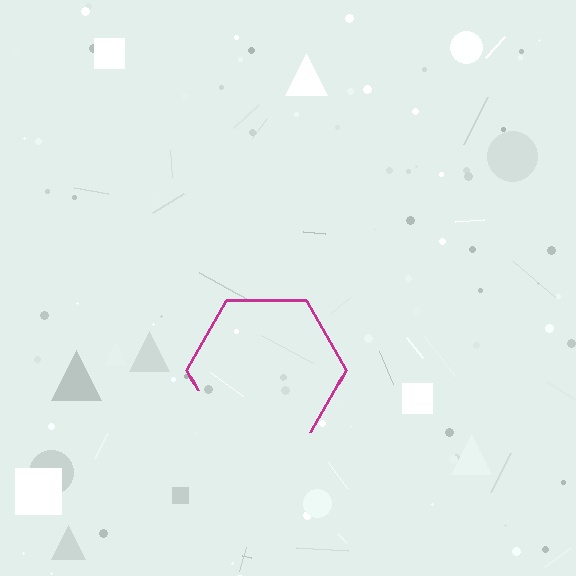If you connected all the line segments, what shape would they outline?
They would outline a hexagon.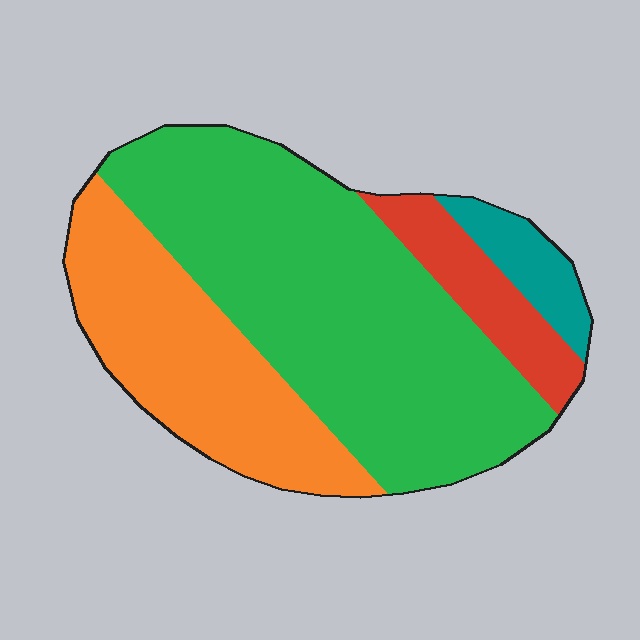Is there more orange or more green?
Green.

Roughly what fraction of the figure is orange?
Orange takes up about one quarter (1/4) of the figure.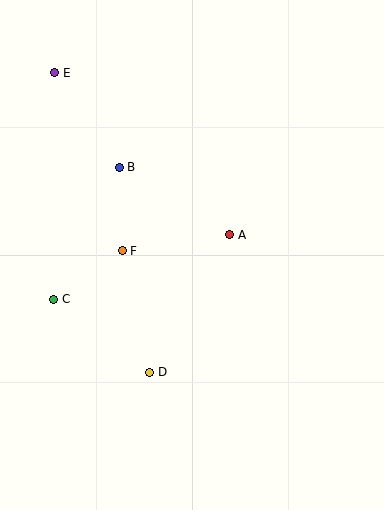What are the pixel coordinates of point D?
Point D is at (150, 372).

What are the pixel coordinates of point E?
Point E is at (55, 73).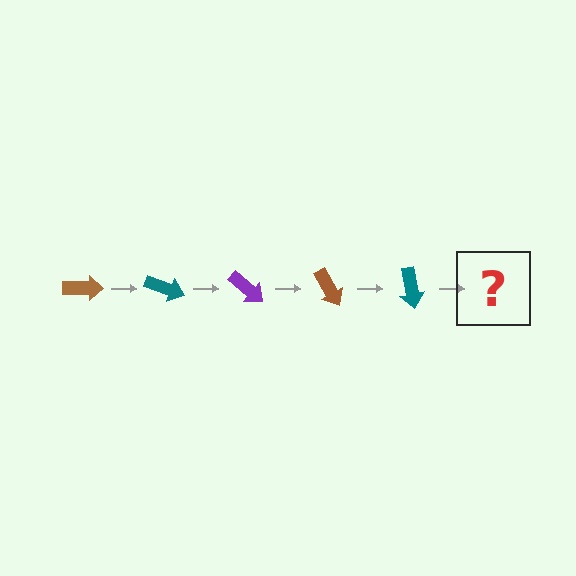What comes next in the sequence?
The next element should be a purple arrow, rotated 100 degrees from the start.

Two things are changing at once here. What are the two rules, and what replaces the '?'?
The two rules are that it rotates 20 degrees each step and the color cycles through brown, teal, and purple. The '?' should be a purple arrow, rotated 100 degrees from the start.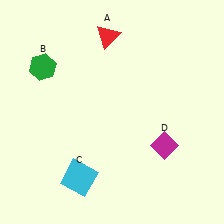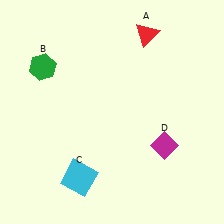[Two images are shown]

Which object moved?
The red triangle (A) moved right.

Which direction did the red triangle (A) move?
The red triangle (A) moved right.